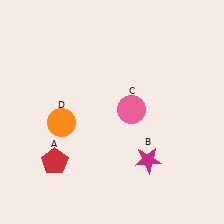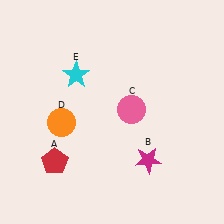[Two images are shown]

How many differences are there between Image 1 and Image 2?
There is 1 difference between the two images.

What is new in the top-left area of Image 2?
A cyan star (E) was added in the top-left area of Image 2.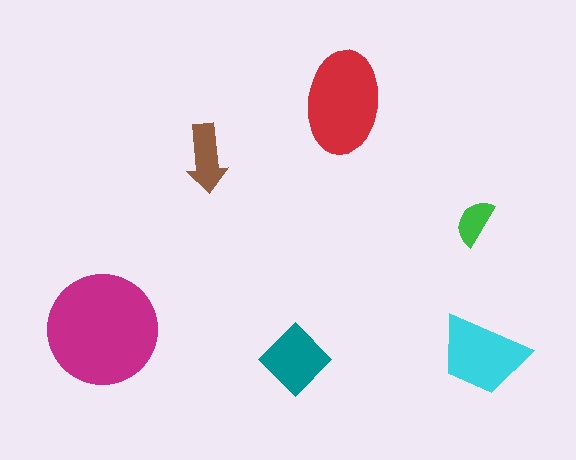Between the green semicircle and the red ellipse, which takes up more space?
The red ellipse.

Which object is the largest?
The magenta circle.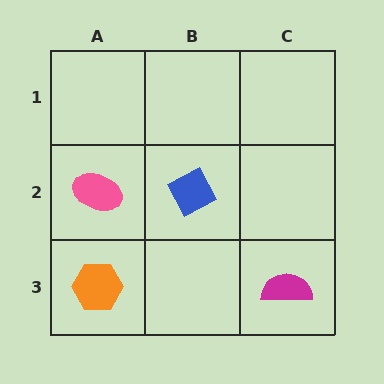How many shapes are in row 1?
0 shapes.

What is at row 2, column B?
A blue diamond.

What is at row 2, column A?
A pink ellipse.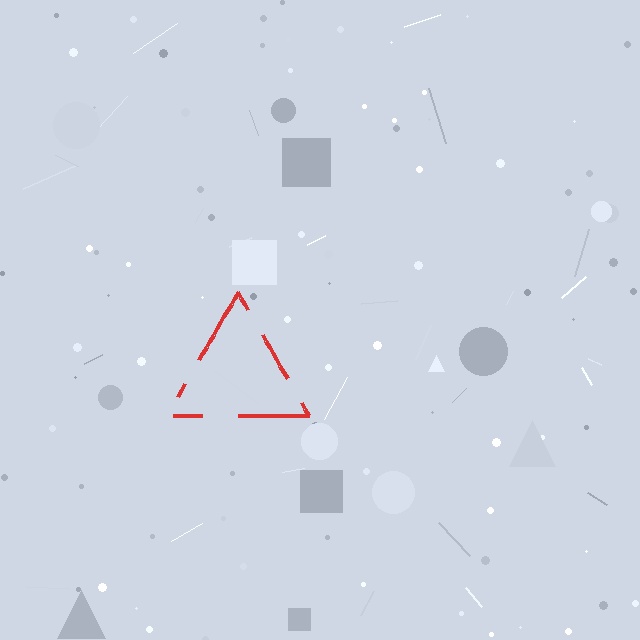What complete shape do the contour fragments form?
The contour fragments form a triangle.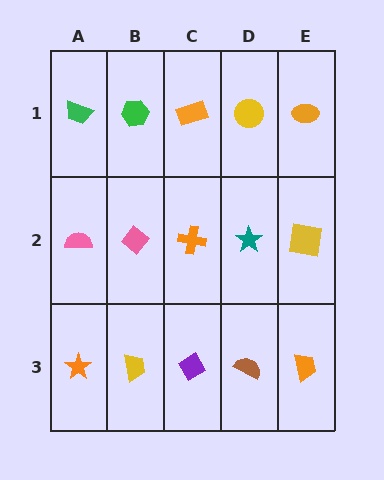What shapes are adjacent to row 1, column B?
A pink diamond (row 2, column B), a green trapezoid (row 1, column A), an orange rectangle (row 1, column C).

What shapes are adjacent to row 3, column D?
A teal star (row 2, column D), a purple diamond (row 3, column C), an orange trapezoid (row 3, column E).